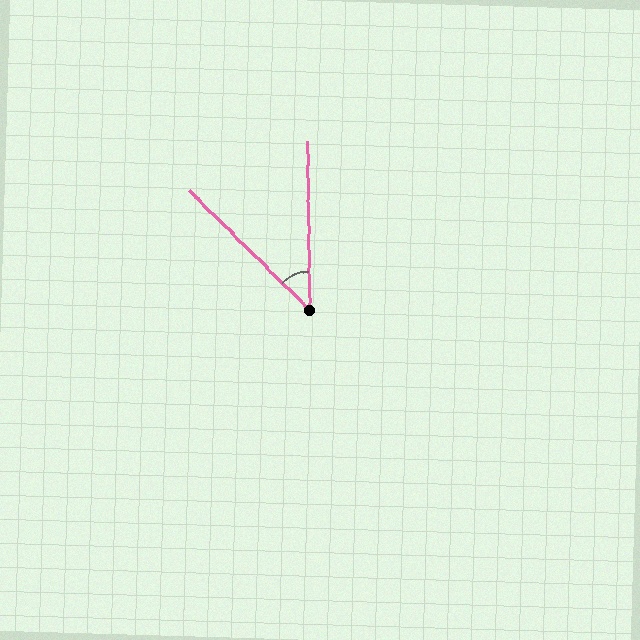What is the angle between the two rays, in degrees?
Approximately 45 degrees.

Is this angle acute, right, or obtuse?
It is acute.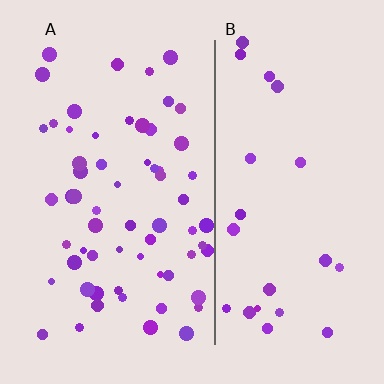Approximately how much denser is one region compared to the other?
Approximately 2.6× — region A over region B.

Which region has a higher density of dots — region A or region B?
A (the left).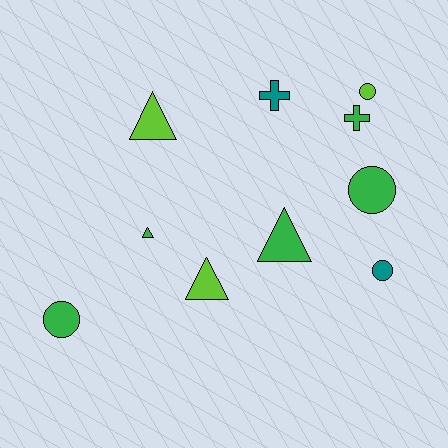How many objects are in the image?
There are 10 objects.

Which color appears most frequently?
Green, with 5 objects.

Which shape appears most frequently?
Triangle, with 4 objects.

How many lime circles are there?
There is 1 lime circle.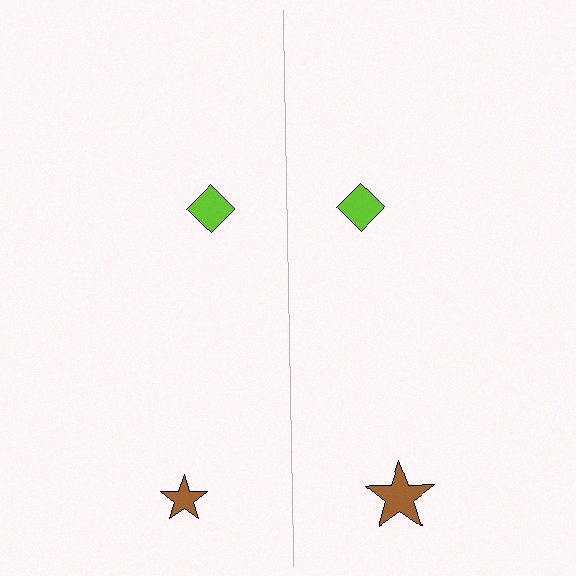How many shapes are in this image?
There are 4 shapes in this image.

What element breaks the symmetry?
The brown star on the right side has a different size than its mirror counterpart.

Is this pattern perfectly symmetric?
No, the pattern is not perfectly symmetric. The brown star on the right side has a different size than its mirror counterpart.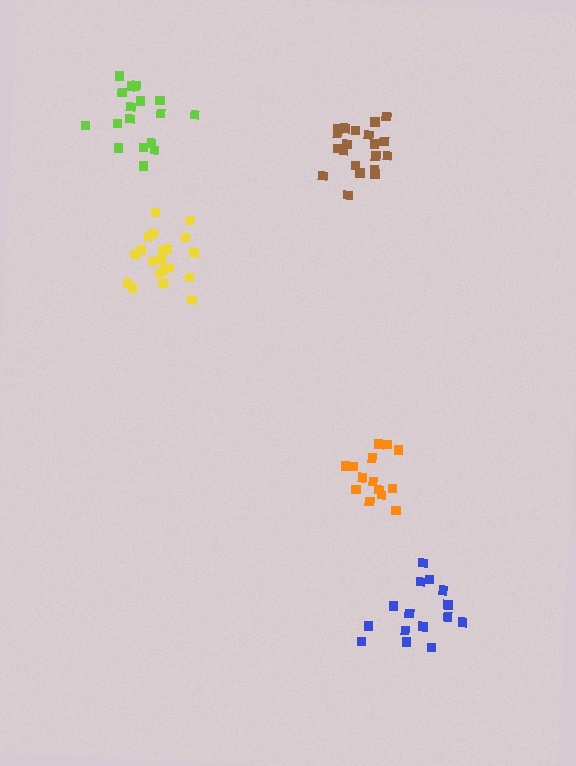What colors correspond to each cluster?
The clusters are colored: yellow, orange, lime, blue, brown.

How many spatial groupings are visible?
There are 5 spatial groupings.